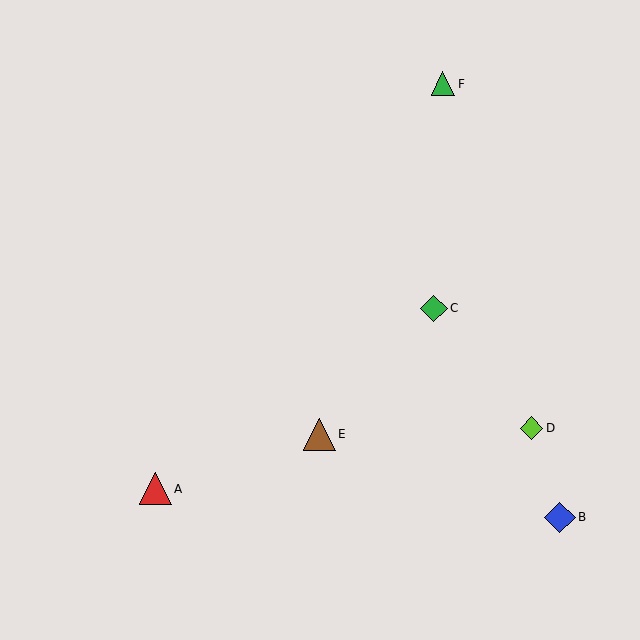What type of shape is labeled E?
Shape E is a brown triangle.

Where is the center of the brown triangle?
The center of the brown triangle is at (319, 434).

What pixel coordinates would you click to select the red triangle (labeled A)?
Click at (156, 489) to select the red triangle A.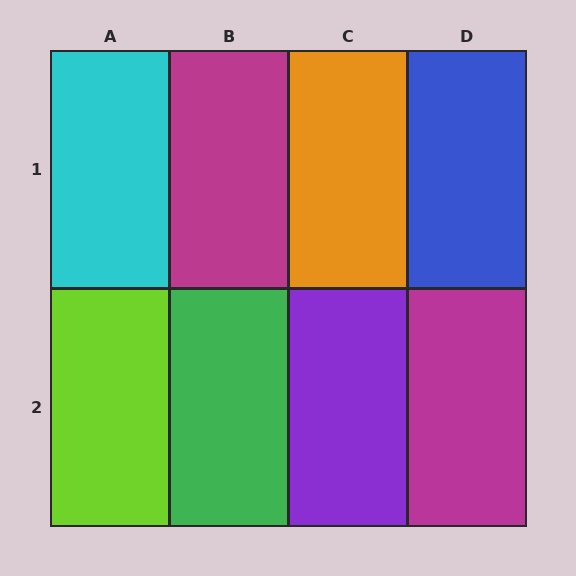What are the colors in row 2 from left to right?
Lime, green, purple, magenta.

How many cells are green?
1 cell is green.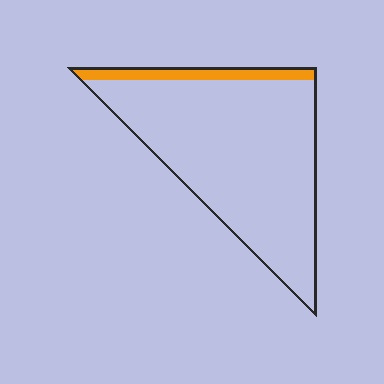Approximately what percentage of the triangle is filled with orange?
Approximately 10%.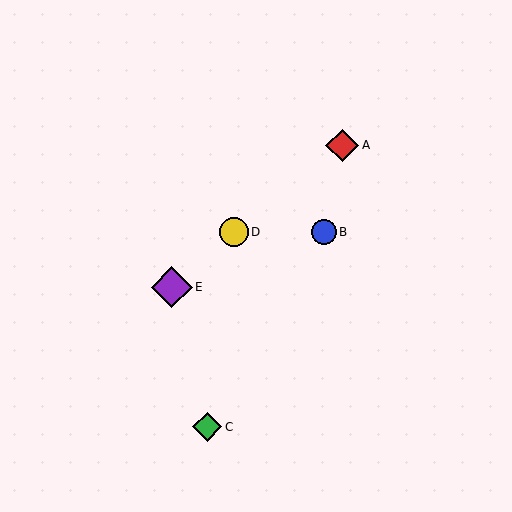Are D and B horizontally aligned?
Yes, both are at y≈232.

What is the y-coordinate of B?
Object B is at y≈232.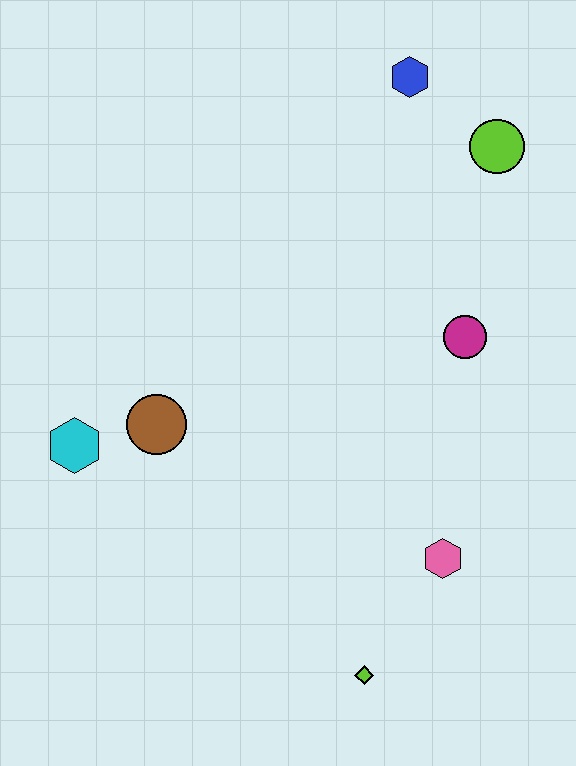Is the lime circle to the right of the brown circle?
Yes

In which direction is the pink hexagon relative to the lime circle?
The pink hexagon is below the lime circle.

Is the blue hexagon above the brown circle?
Yes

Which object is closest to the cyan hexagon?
The brown circle is closest to the cyan hexagon.